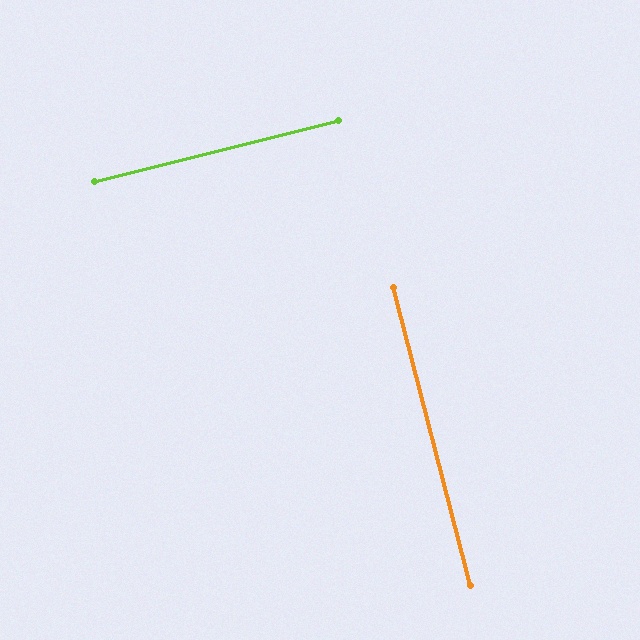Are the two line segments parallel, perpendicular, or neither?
Perpendicular — they meet at approximately 89°.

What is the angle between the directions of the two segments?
Approximately 89 degrees.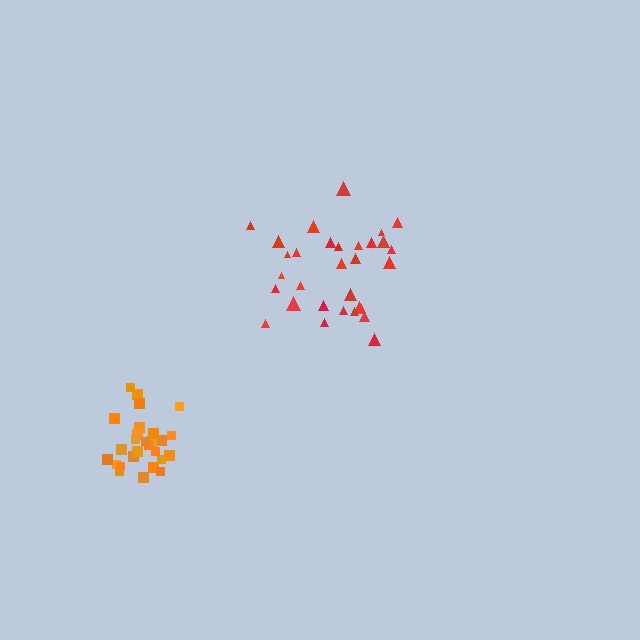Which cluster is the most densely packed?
Orange.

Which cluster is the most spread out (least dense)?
Red.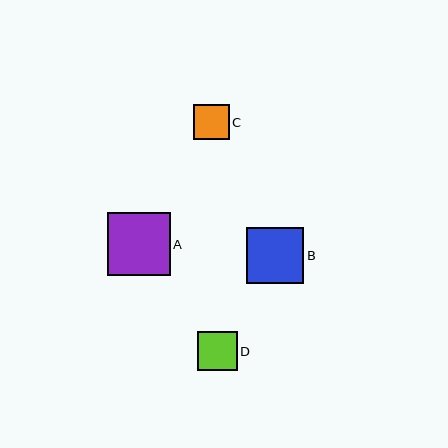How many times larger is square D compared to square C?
Square D is approximately 1.1 times the size of square C.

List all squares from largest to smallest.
From largest to smallest: A, B, D, C.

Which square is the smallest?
Square C is the smallest with a size of approximately 35 pixels.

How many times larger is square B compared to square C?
Square B is approximately 1.6 times the size of square C.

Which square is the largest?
Square A is the largest with a size of approximately 63 pixels.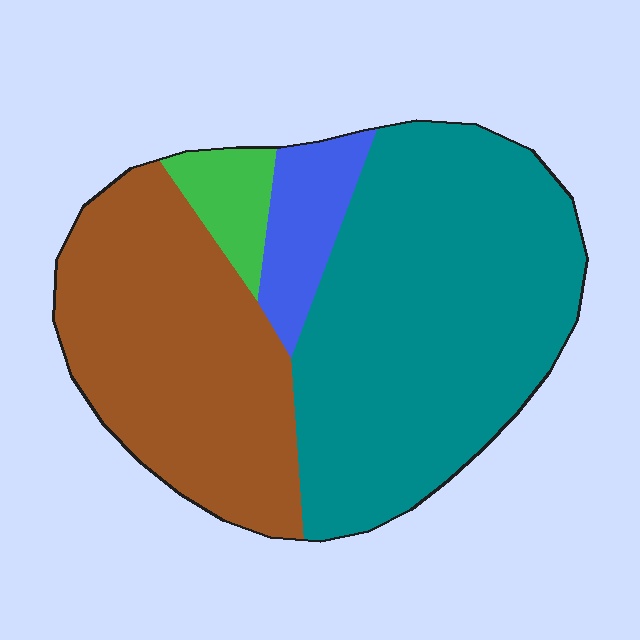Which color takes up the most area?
Teal, at roughly 50%.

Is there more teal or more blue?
Teal.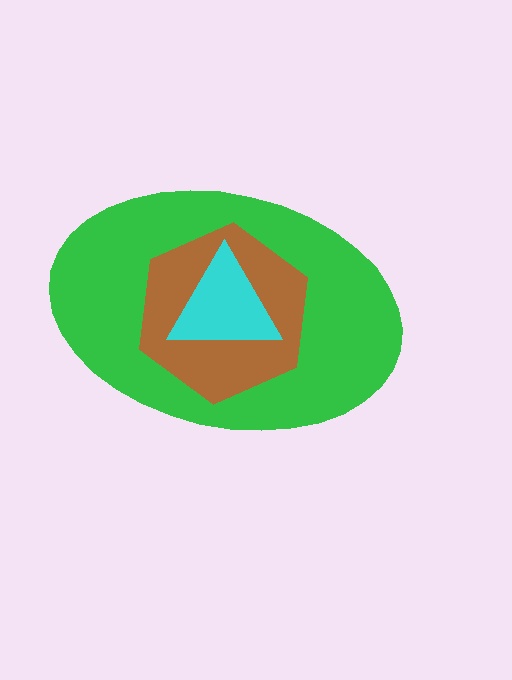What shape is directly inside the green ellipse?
The brown hexagon.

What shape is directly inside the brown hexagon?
The cyan triangle.